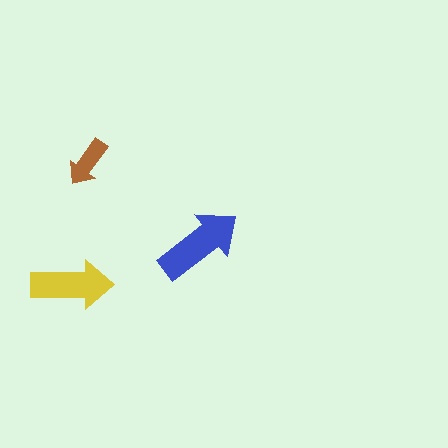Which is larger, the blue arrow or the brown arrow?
The blue one.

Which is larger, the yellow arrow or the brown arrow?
The yellow one.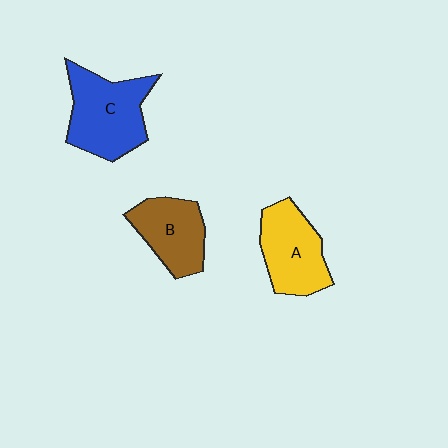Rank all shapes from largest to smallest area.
From largest to smallest: C (blue), A (yellow), B (brown).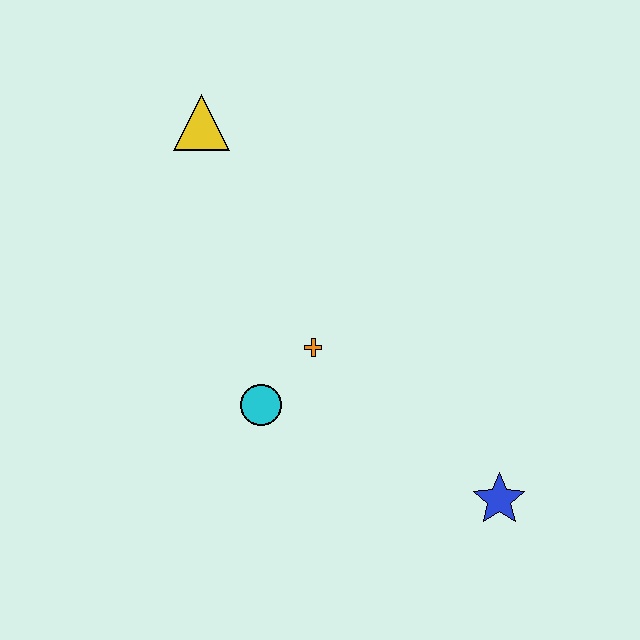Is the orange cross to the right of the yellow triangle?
Yes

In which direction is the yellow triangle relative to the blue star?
The yellow triangle is above the blue star.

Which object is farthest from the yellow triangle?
The blue star is farthest from the yellow triangle.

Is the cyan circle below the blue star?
No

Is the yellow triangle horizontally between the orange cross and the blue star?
No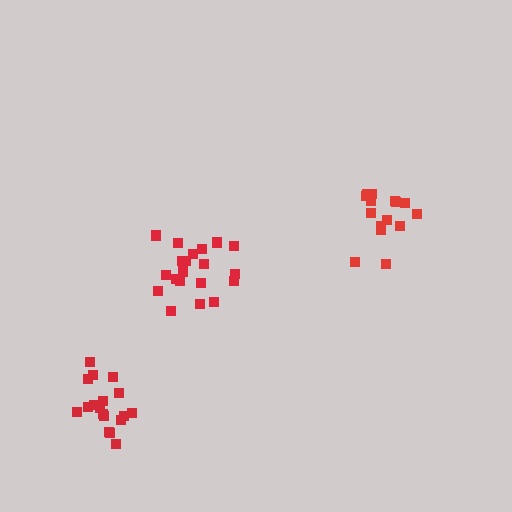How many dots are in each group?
Group 1: 15 dots, Group 2: 18 dots, Group 3: 21 dots (54 total).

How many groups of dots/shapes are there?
There are 3 groups.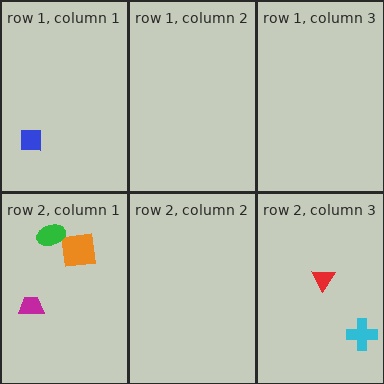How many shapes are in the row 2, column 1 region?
3.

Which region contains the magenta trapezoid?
The row 2, column 1 region.